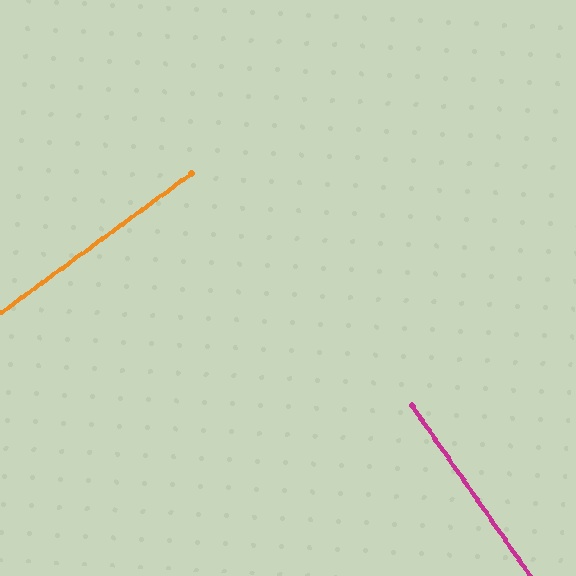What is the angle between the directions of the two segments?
Approximately 89 degrees.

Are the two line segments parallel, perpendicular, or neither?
Perpendicular — they meet at approximately 89°.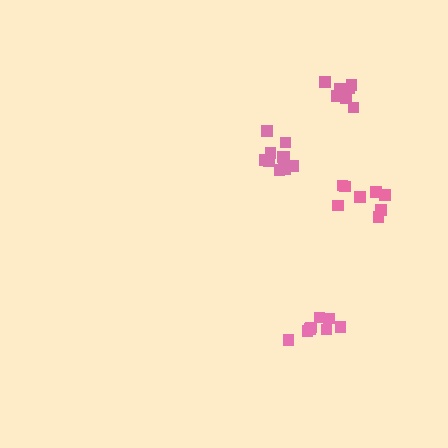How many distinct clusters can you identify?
There are 4 distinct clusters.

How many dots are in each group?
Group 1: 8 dots, Group 2: 8 dots, Group 3: 11 dots, Group 4: 7 dots (34 total).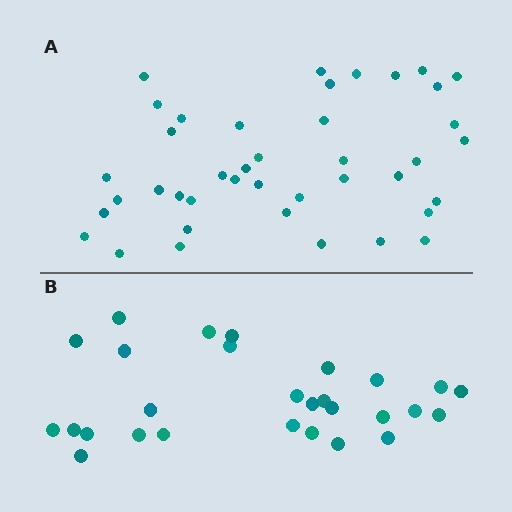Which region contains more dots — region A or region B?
Region A (the top region) has more dots.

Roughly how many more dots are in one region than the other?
Region A has approximately 15 more dots than region B.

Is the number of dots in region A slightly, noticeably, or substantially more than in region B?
Region A has substantially more. The ratio is roughly 1.5 to 1.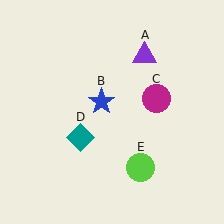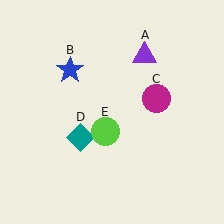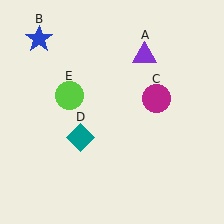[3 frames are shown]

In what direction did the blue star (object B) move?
The blue star (object B) moved up and to the left.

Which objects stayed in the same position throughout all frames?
Purple triangle (object A) and magenta circle (object C) and teal diamond (object D) remained stationary.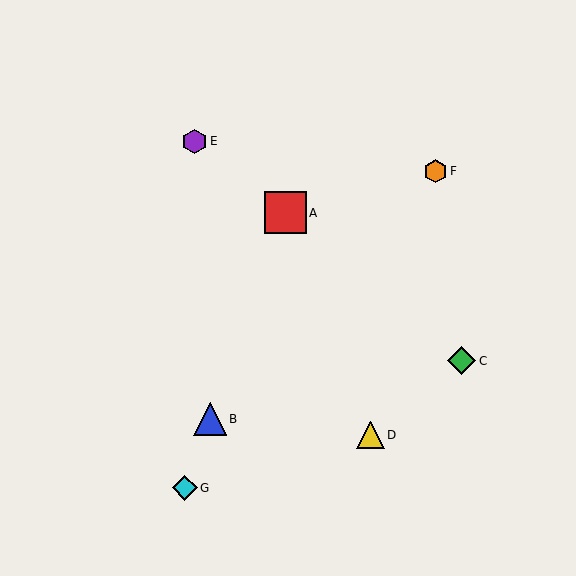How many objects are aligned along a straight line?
3 objects (A, B, G) are aligned along a straight line.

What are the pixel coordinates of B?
Object B is at (210, 419).